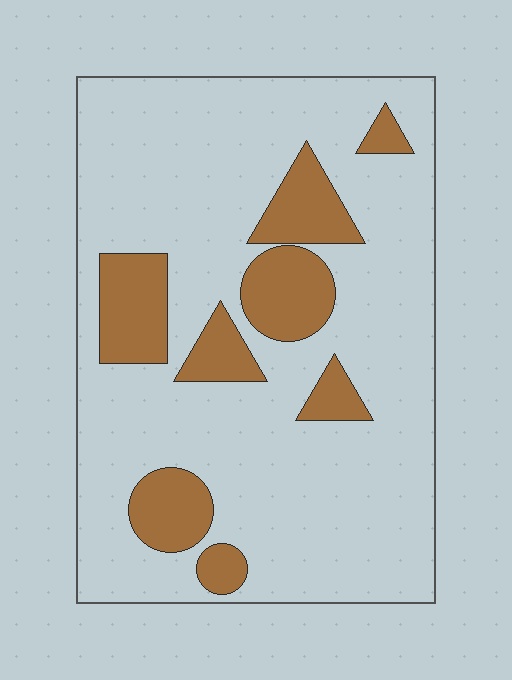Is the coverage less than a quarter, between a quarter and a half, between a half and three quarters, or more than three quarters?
Less than a quarter.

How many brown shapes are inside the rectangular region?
8.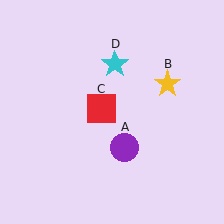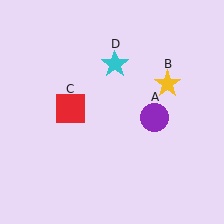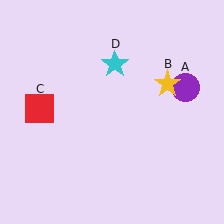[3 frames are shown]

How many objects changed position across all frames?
2 objects changed position: purple circle (object A), red square (object C).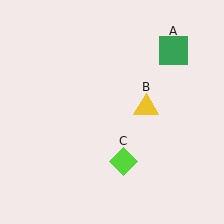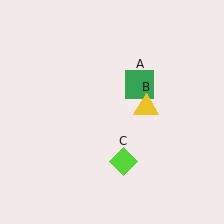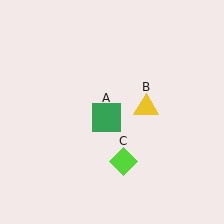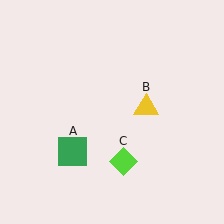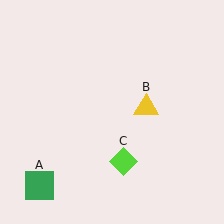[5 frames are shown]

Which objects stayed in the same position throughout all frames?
Yellow triangle (object B) and lime diamond (object C) remained stationary.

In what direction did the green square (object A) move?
The green square (object A) moved down and to the left.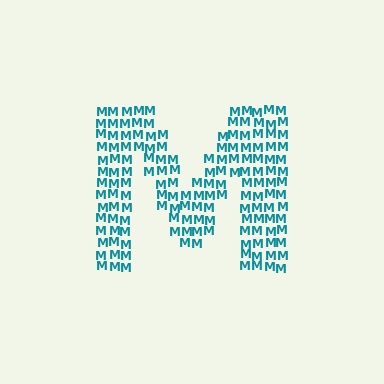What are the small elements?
The small elements are letter M's.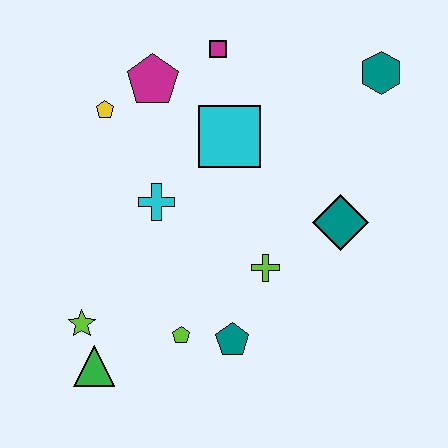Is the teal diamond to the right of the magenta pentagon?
Yes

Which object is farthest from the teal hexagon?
The green triangle is farthest from the teal hexagon.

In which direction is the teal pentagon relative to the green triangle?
The teal pentagon is to the right of the green triangle.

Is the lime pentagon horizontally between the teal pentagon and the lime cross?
No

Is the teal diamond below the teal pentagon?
No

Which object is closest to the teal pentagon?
The lime pentagon is closest to the teal pentagon.